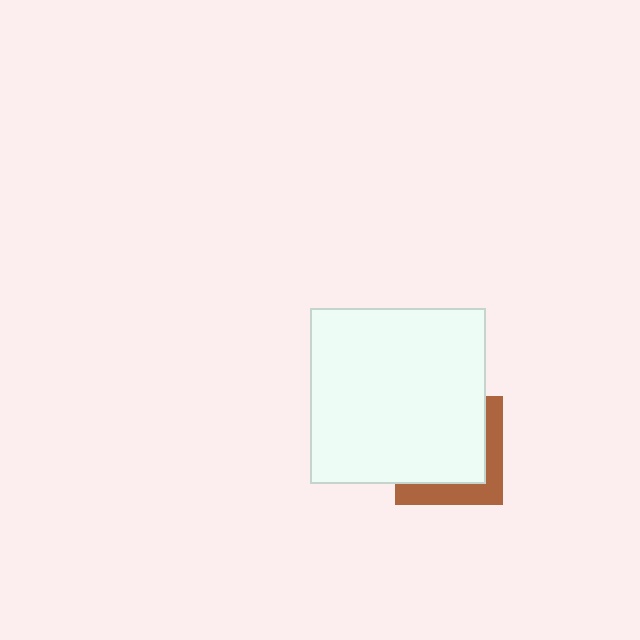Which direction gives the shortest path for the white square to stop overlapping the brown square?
Moving toward the upper-left gives the shortest separation.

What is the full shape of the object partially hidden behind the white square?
The partially hidden object is a brown square.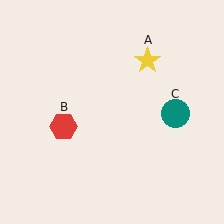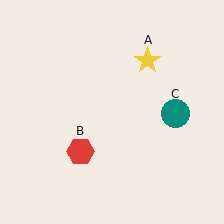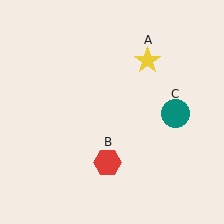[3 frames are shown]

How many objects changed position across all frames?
1 object changed position: red hexagon (object B).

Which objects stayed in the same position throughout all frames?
Yellow star (object A) and teal circle (object C) remained stationary.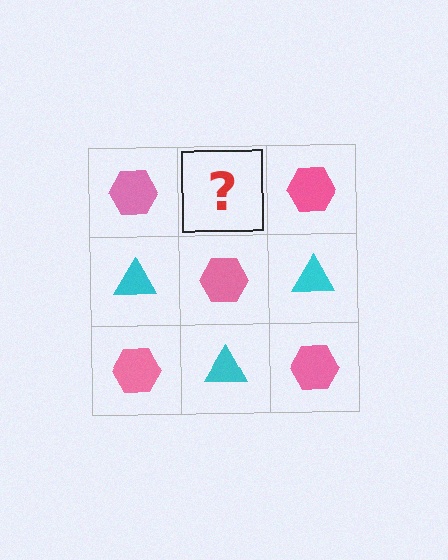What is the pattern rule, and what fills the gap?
The rule is that it alternates pink hexagon and cyan triangle in a checkerboard pattern. The gap should be filled with a cyan triangle.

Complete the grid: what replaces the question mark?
The question mark should be replaced with a cyan triangle.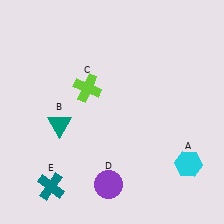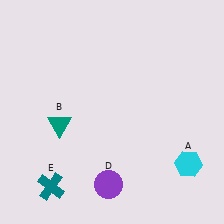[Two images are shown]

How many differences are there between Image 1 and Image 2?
There is 1 difference between the two images.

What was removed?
The lime cross (C) was removed in Image 2.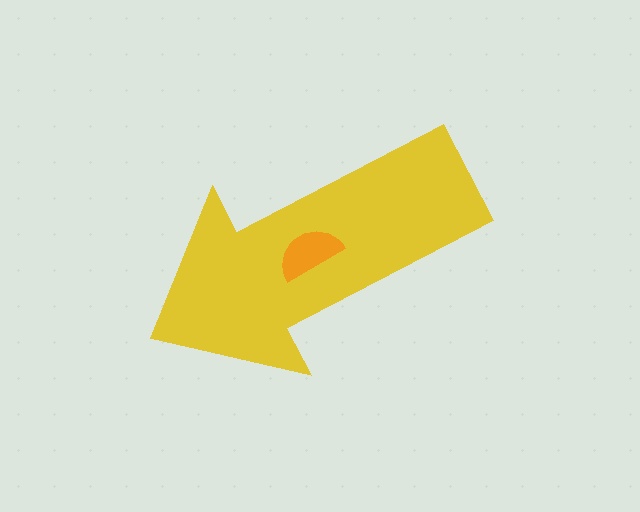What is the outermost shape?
The yellow arrow.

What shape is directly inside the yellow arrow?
The orange semicircle.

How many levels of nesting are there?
2.